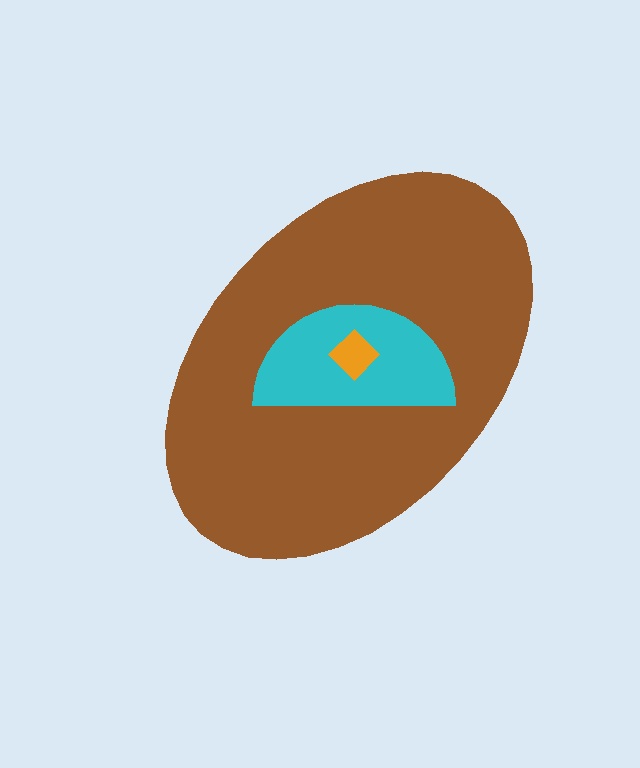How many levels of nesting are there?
3.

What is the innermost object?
The orange diamond.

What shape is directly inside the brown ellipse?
The cyan semicircle.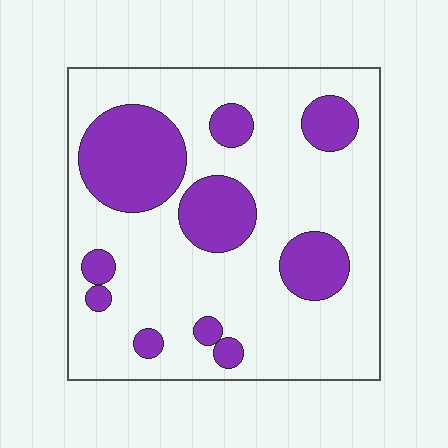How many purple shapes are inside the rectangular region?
10.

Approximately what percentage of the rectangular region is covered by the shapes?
Approximately 25%.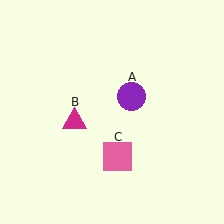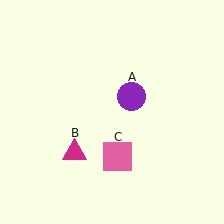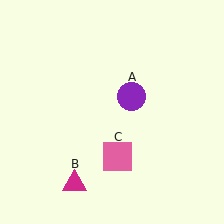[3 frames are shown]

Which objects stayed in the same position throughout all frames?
Purple circle (object A) and pink square (object C) remained stationary.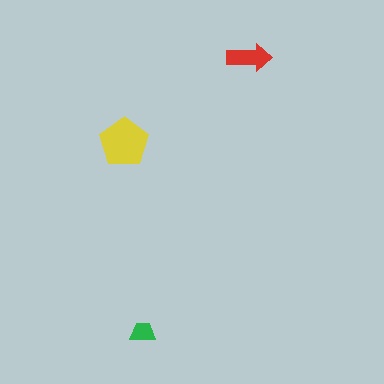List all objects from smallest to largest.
The green trapezoid, the red arrow, the yellow pentagon.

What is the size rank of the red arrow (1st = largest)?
2nd.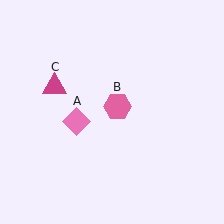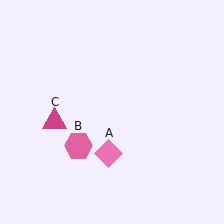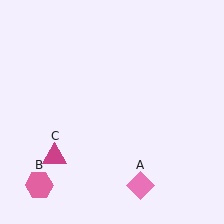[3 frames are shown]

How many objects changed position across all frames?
3 objects changed position: pink diamond (object A), pink hexagon (object B), magenta triangle (object C).